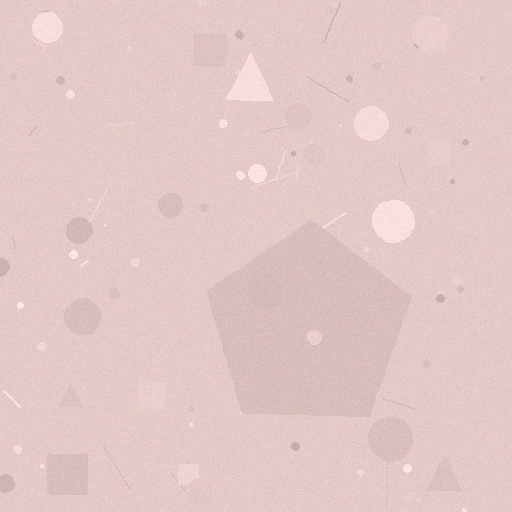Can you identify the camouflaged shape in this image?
The camouflaged shape is a pentagon.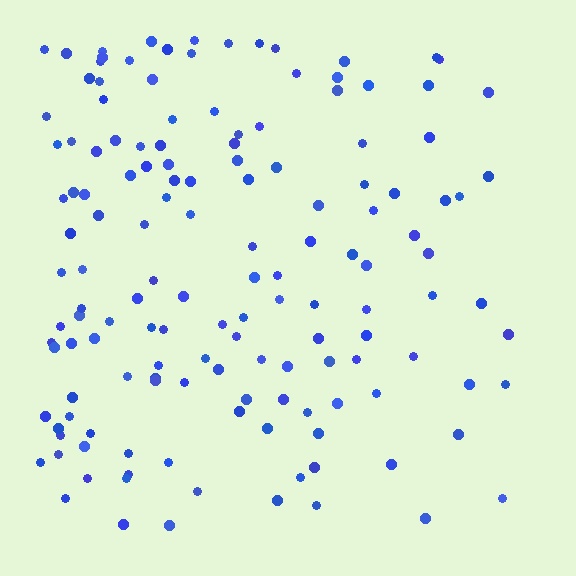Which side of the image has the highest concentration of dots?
The left.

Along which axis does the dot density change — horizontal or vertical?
Horizontal.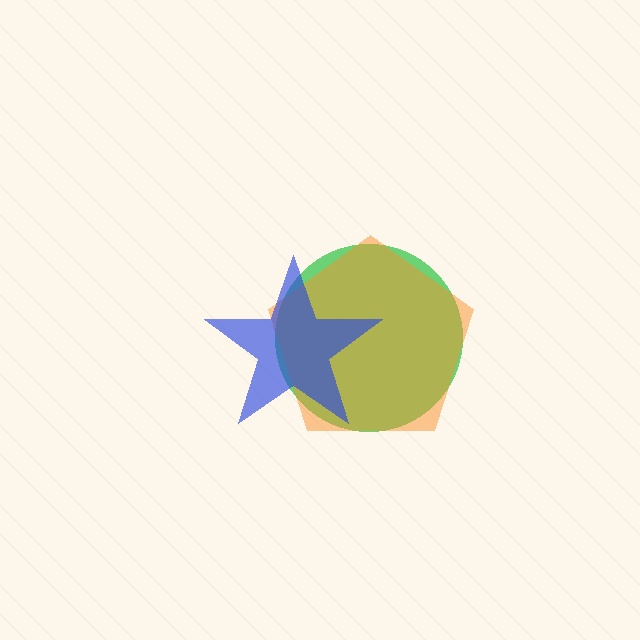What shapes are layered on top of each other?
The layered shapes are: a green circle, an orange pentagon, a blue star.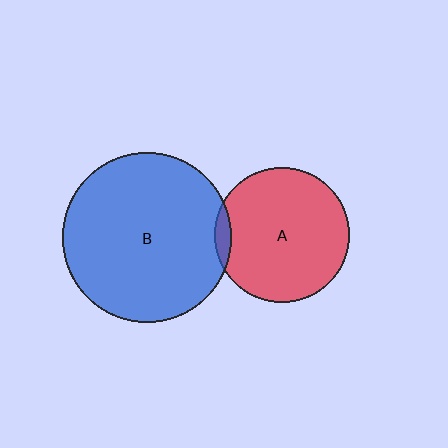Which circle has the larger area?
Circle B (blue).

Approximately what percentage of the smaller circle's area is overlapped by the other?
Approximately 5%.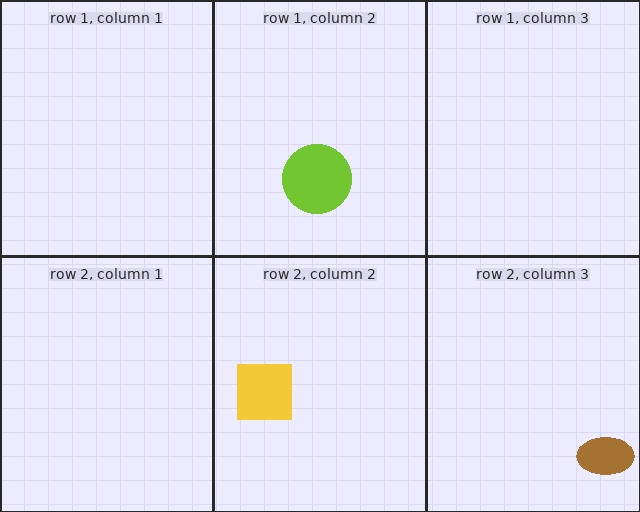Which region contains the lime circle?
The row 1, column 2 region.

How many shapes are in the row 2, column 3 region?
1.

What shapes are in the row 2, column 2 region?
The yellow square.